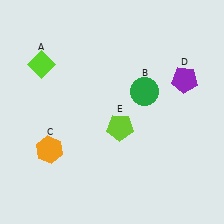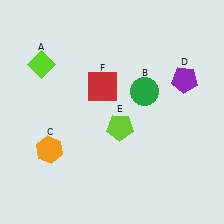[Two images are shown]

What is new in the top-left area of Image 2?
A red square (F) was added in the top-left area of Image 2.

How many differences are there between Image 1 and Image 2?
There is 1 difference between the two images.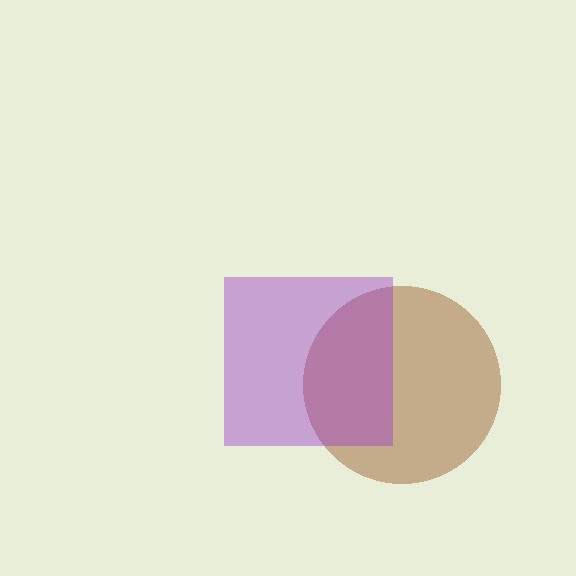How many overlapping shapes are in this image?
There are 2 overlapping shapes in the image.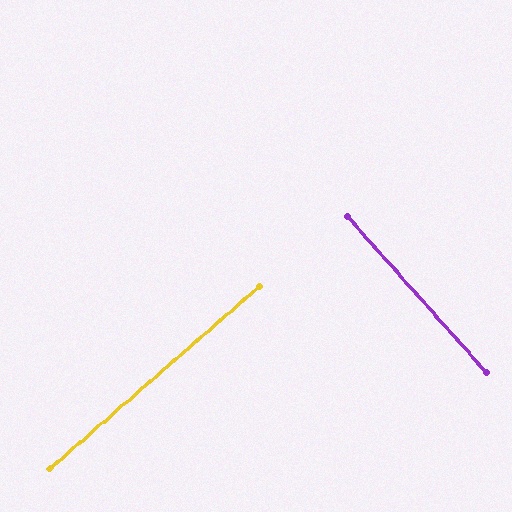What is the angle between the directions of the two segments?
Approximately 89 degrees.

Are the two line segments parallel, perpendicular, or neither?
Perpendicular — they meet at approximately 89°.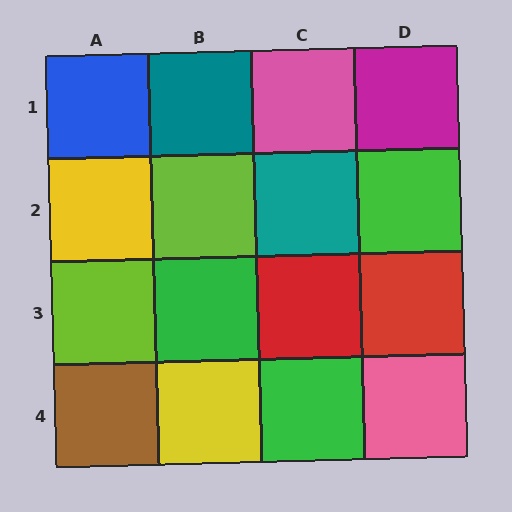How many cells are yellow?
2 cells are yellow.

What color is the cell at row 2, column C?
Teal.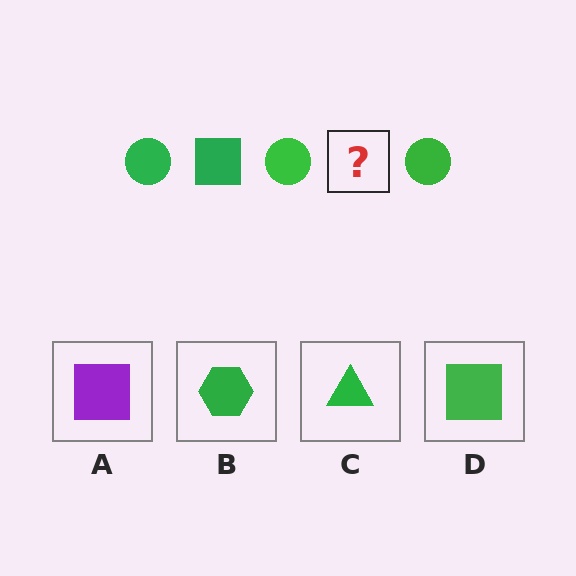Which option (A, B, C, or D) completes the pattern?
D.